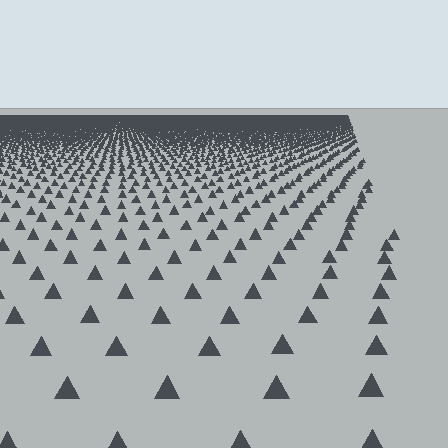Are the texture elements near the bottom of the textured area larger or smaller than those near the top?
Larger. Near the bottom, elements are closer to the viewer and appear at a bigger on-screen size.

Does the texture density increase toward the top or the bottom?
Density increases toward the top.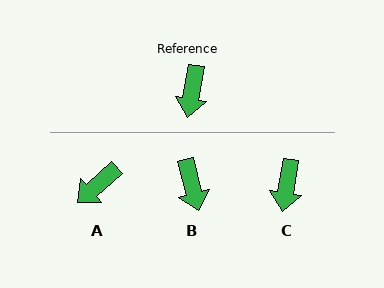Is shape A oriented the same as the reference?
No, it is off by about 39 degrees.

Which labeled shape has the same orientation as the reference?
C.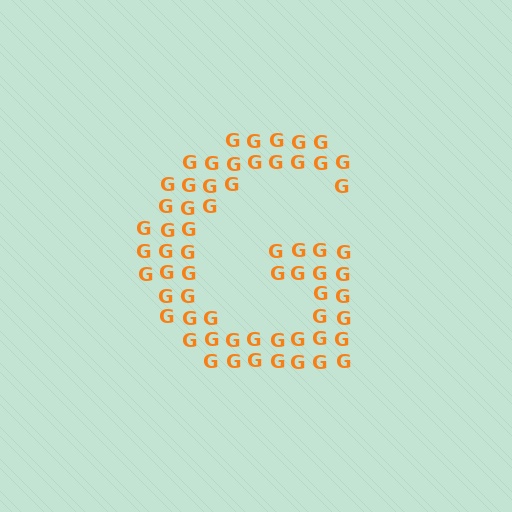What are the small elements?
The small elements are letter G's.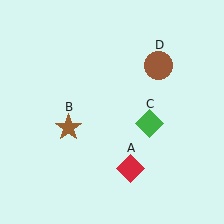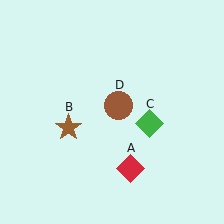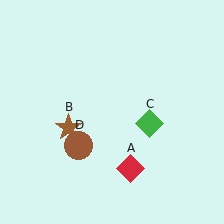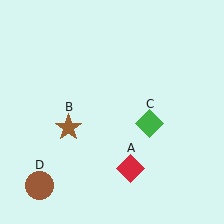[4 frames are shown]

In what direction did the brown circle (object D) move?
The brown circle (object D) moved down and to the left.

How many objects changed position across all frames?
1 object changed position: brown circle (object D).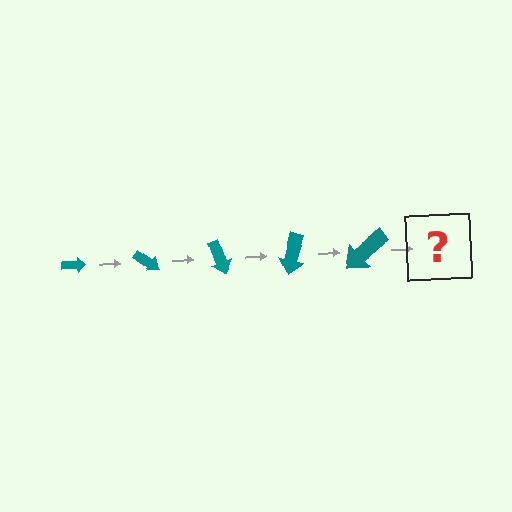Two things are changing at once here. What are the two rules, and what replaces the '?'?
The two rules are that the arrow grows larger each step and it rotates 35 degrees each step. The '?' should be an arrow, larger than the previous one and rotated 175 degrees from the start.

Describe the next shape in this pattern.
It should be an arrow, larger than the previous one and rotated 175 degrees from the start.